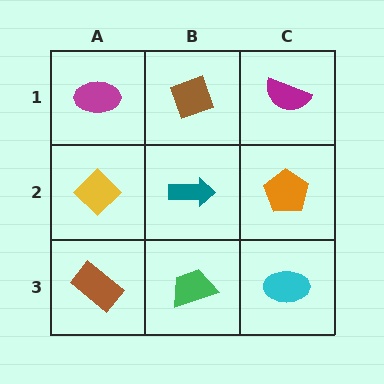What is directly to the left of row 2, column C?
A teal arrow.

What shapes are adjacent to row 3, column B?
A teal arrow (row 2, column B), a brown rectangle (row 3, column A), a cyan ellipse (row 3, column C).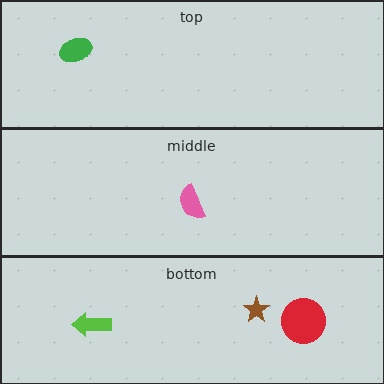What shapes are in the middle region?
The pink semicircle.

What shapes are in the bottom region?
The lime arrow, the brown star, the red circle.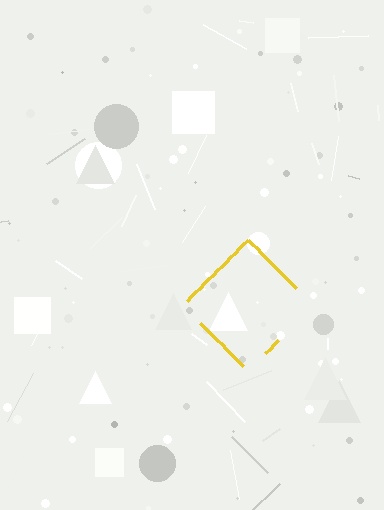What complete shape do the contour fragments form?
The contour fragments form a diamond.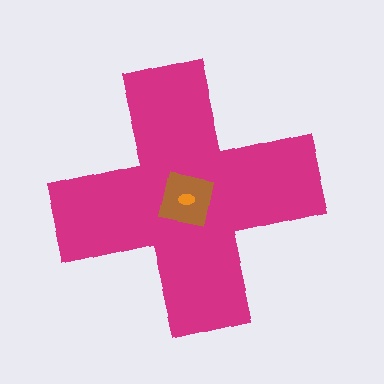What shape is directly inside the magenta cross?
The brown square.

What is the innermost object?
The orange ellipse.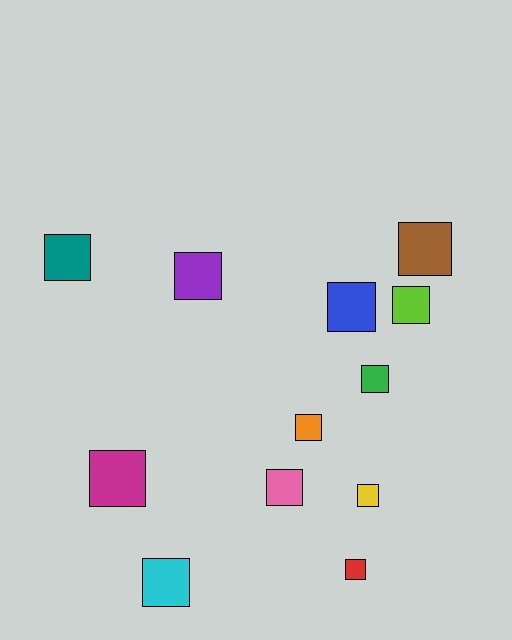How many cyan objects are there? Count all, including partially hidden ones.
There is 1 cyan object.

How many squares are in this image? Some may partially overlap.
There are 12 squares.